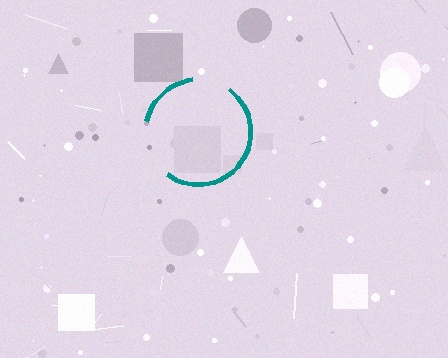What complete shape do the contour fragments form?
The contour fragments form a circle.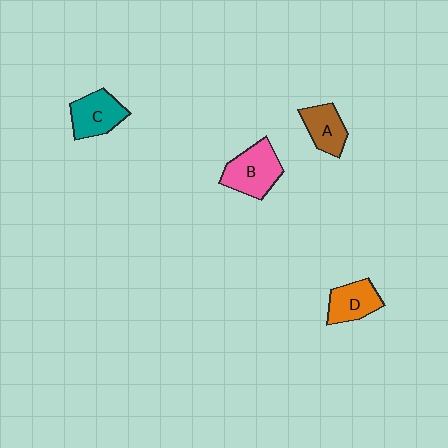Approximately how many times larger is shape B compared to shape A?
Approximately 1.4 times.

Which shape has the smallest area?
Shape A (brown).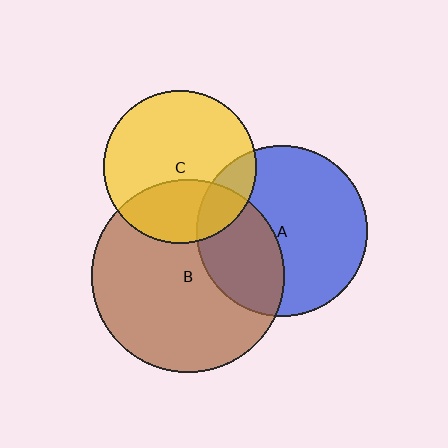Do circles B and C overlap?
Yes.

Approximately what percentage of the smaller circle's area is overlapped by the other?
Approximately 30%.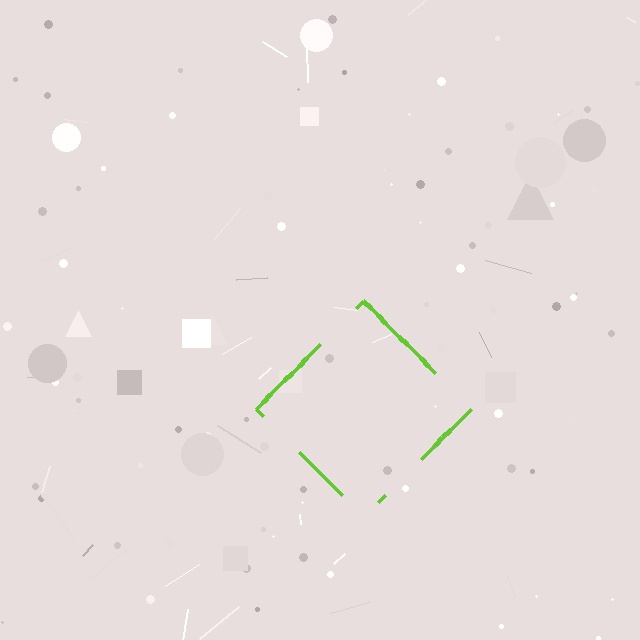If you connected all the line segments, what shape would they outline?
They would outline a diamond.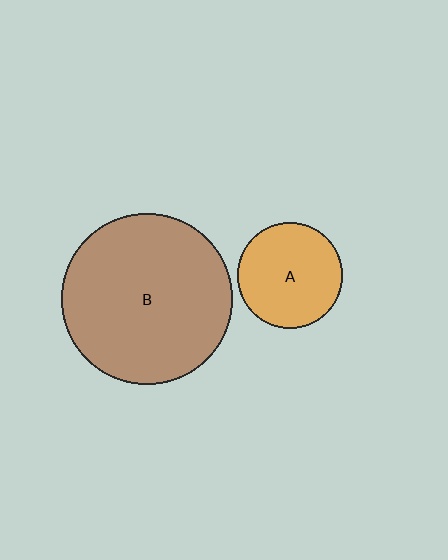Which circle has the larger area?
Circle B (brown).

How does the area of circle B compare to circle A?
Approximately 2.6 times.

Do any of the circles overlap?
No, none of the circles overlap.